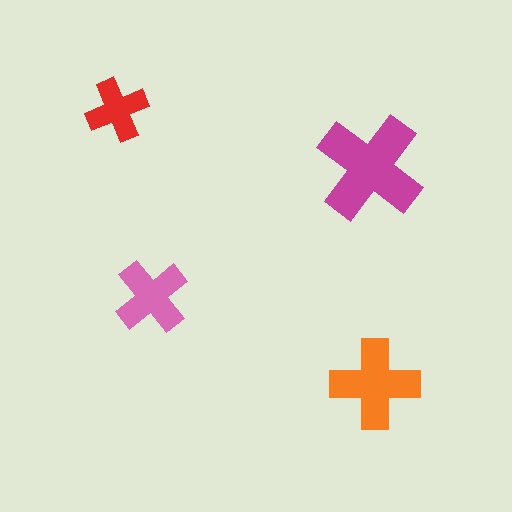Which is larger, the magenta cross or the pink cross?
The magenta one.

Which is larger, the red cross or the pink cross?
The pink one.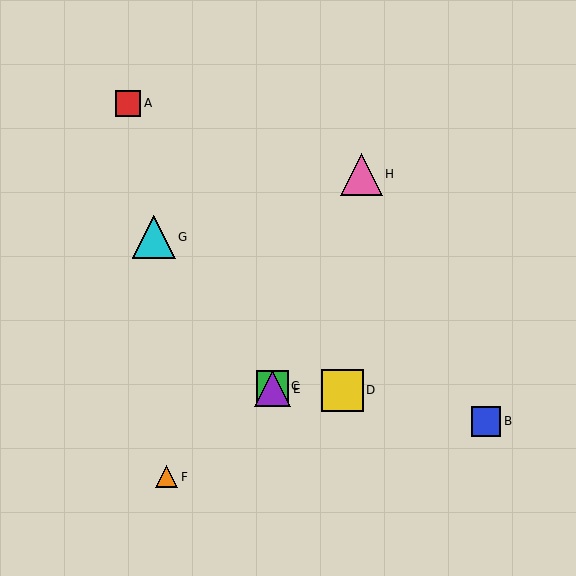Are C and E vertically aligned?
Yes, both are at x≈272.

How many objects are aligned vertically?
2 objects (C, E) are aligned vertically.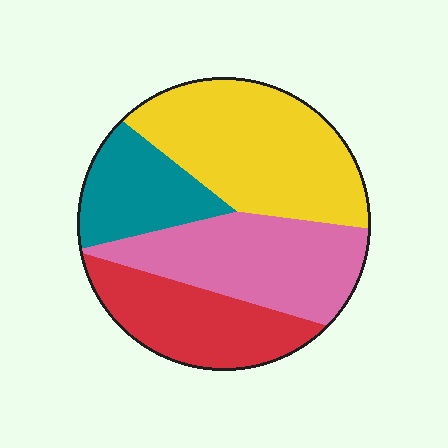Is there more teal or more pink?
Pink.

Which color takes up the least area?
Teal, at roughly 15%.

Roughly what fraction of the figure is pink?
Pink covers around 30% of the figure.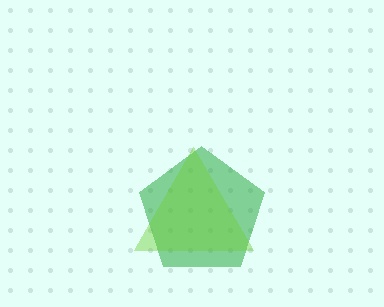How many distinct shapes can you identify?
There are 2 distinct shapes: a green pentagon, a lime triangle.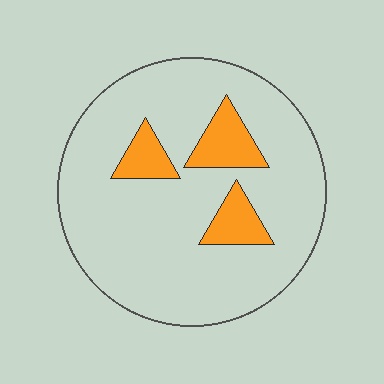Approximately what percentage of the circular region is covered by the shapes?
Approximately 15%.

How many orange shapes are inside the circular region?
3.